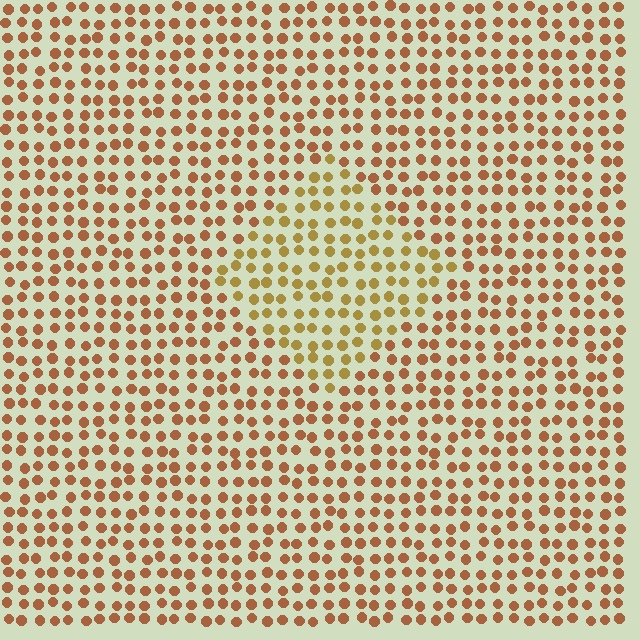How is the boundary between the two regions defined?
The boundary is defined purely by a slight shift in hue (about 26 degrees). Spacing, size, and orientation are identical on both sides.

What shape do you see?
I see a diamond.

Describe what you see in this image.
The image is filled with small brown elements in a uniform arrangement. A diamond-shaped region is visible where the elements are tinted to a slightly different hue, forming a subtle color boundary.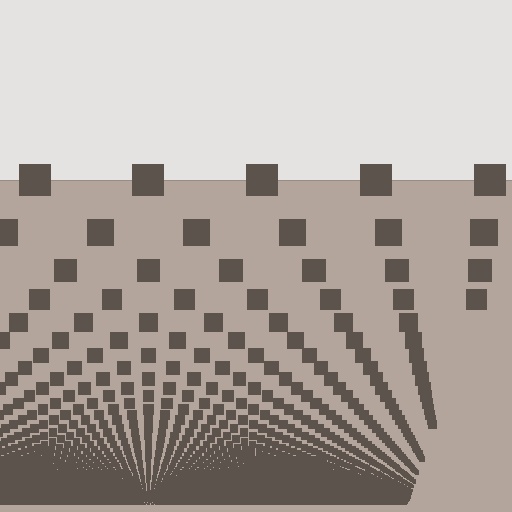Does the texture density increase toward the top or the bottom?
Density increases toward the bottom.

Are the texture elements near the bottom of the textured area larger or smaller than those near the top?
Smaller. The gradient is inverted — elements near the bottom are smaller and denser.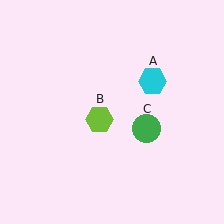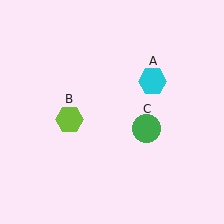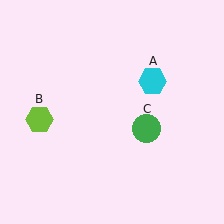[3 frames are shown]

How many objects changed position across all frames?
1 object changed position: lime hexagon (object B).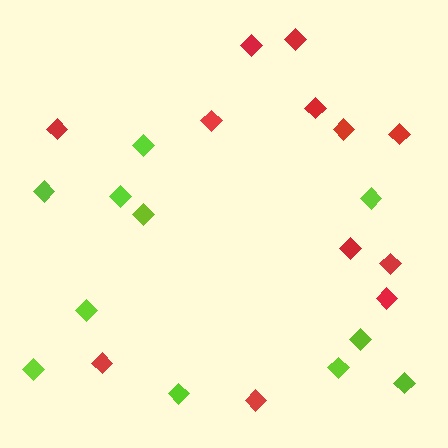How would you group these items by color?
There are 2 groups: one group of red diamonds (12) and one group of lime diamonds (11).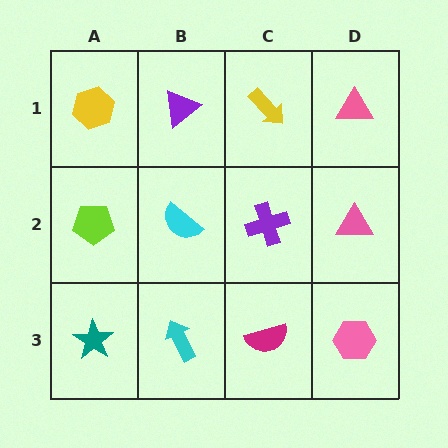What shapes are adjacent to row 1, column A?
A lime pentagon (row 2, column A), a purple triangle (row 1, column B).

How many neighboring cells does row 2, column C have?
4.